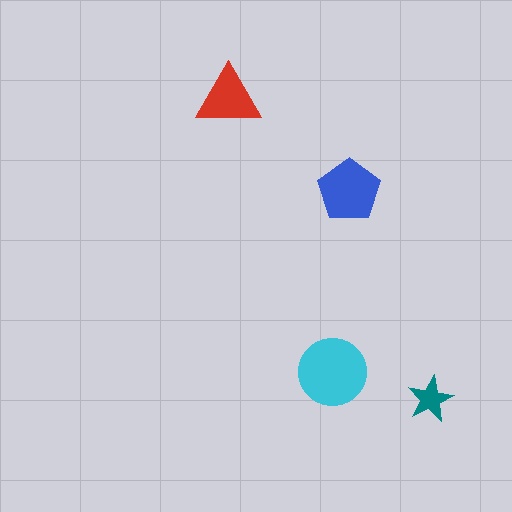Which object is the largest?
The cyan circle.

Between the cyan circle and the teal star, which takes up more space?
The cyan circle.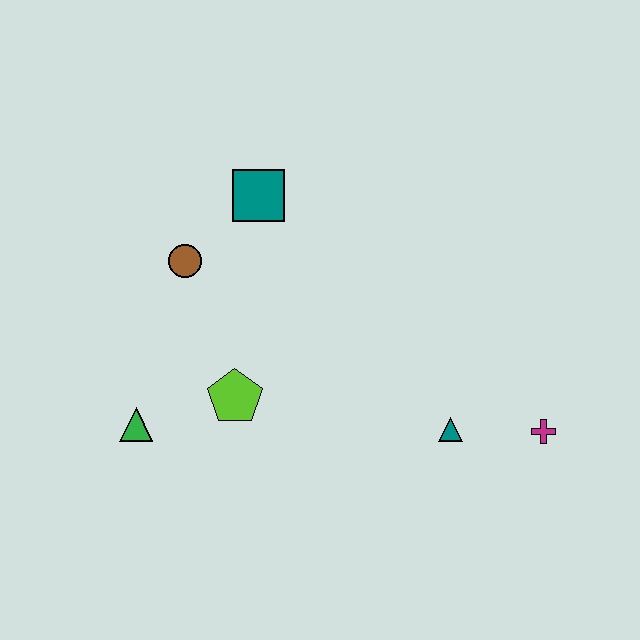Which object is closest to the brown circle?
The teal square is closest to the brown circle.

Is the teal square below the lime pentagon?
No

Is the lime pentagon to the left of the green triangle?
No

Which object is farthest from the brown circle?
The magenta cross is farthest from the brown circle.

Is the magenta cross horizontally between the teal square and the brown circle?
No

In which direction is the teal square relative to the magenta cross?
The teal square is to the left of the magenta cross.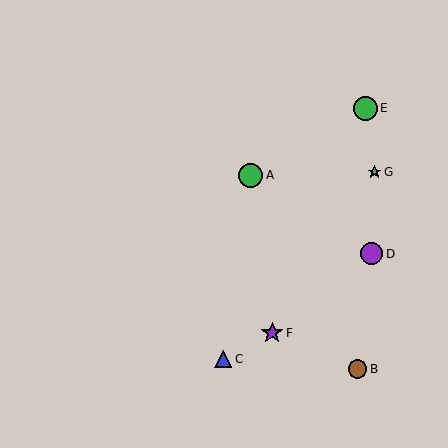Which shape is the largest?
The green circle (labeled A) is the largest.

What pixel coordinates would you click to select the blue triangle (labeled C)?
Click at (223, 359) to select the blue triangle C.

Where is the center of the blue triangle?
The center of the blue triangle is at (223, 359).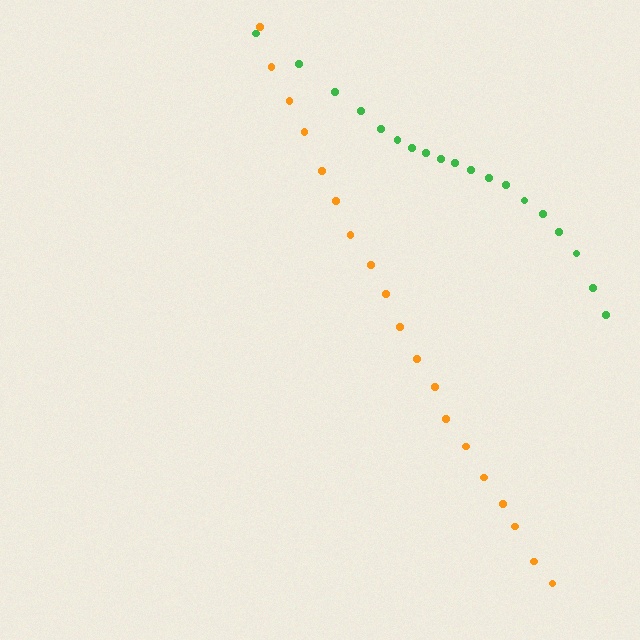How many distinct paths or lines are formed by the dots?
There are 2 distinct paths.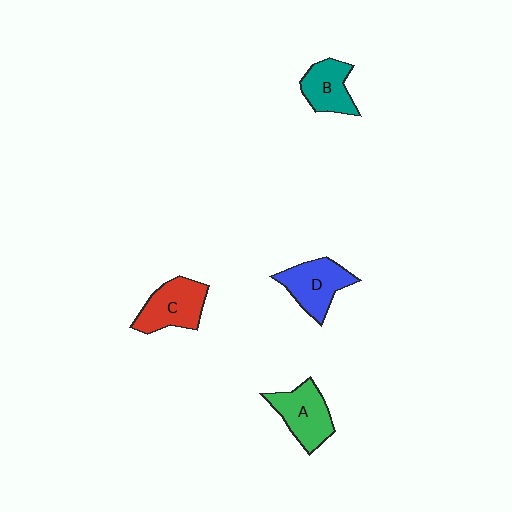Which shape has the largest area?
Shape C (red).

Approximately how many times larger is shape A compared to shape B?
Approximately 1.2 times.